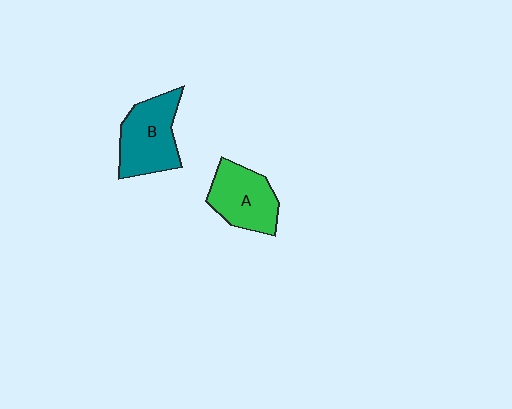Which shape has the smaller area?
Shape A (green).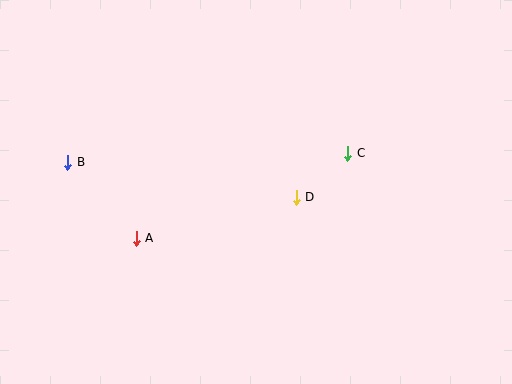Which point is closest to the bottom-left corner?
Point A is closest to the bottom-left corner.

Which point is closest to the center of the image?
Point D at (296, 197) is closest to the center.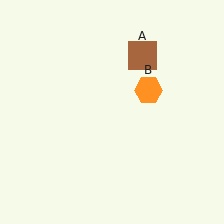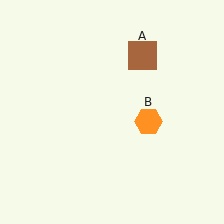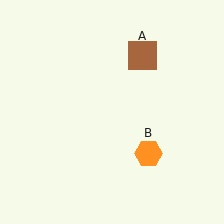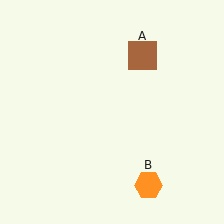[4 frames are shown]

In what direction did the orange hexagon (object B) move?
The orange hexagon (object B) moved down.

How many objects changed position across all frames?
1 object changed position: orange hexagon (object B).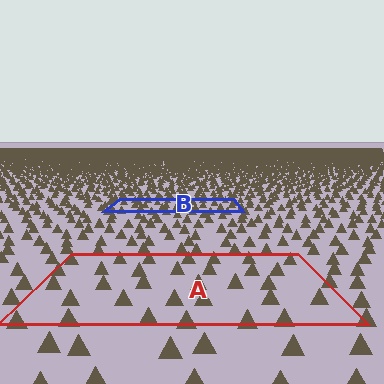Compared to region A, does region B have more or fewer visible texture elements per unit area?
Region B has more texture elements per unit area — they are packed more densely because it is farther away.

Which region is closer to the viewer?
Region A is closer. The texture elements there are larger and more spread out.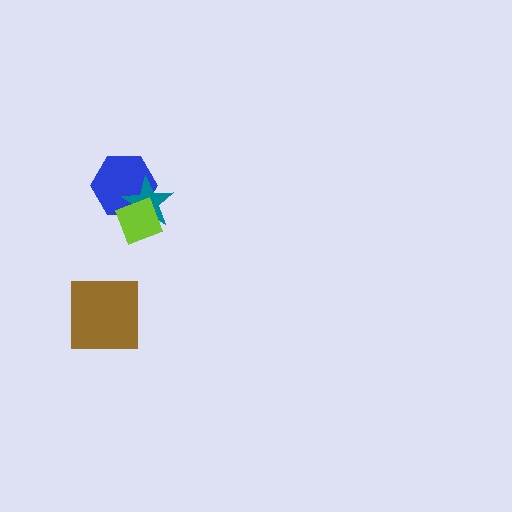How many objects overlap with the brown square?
0 objects overlap with the brown square.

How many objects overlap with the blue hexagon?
2 objects overlap with the blue hexagon.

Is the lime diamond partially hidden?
No, no other shape covers it.